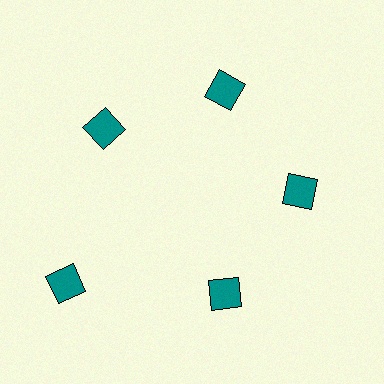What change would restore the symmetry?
The symmetry would be restored by moving it inward, back onto the ring so that all 5 diamonds sit at equal angles and equal distance from the center.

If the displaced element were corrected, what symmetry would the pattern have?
It would have 5-fold rotational symmetry — the pattern would map onto itself every 72 degrees.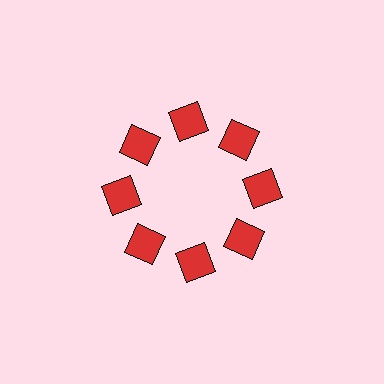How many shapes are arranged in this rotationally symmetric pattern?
There are 8 shapes, arranged in 8 groups of 1.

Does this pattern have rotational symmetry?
Yes, this pattern has 8-fold rotational symmetry. It looks the same after rotating 45 degrees around the center.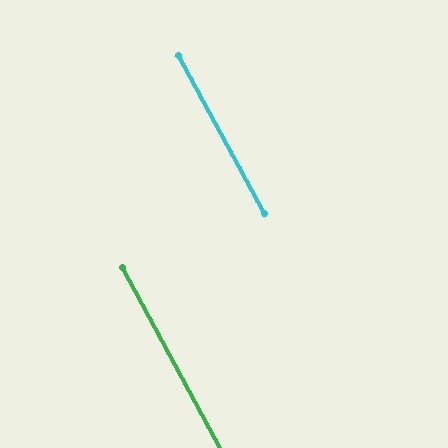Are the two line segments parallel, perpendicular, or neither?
Parallel — their directions differ by only 0.3°.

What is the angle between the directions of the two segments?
Approximately 0 degrees.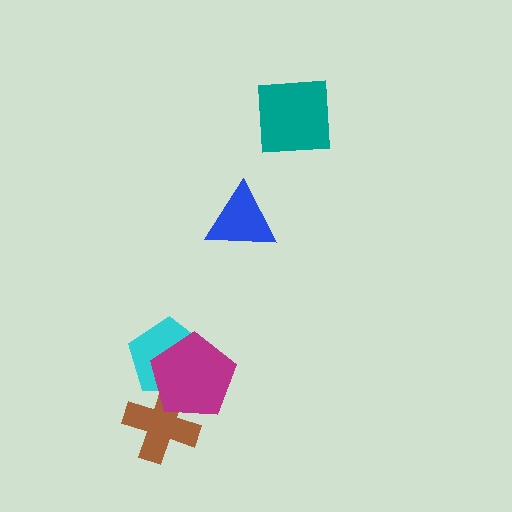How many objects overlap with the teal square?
0 objects overlap with the teal square.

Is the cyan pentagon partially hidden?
Yes, it is partially covered by another shape.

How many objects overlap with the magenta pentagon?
2 objects overlap with the magenta pentagon.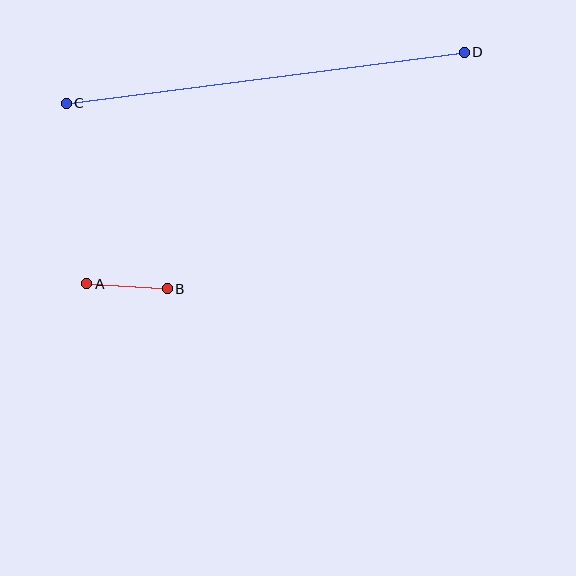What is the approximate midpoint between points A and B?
The midpoint is at approximately (127, 286) pixels.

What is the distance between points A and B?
The distance is approximately 81 pixels.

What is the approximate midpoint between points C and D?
The midpoint is at approximately (265, 78) pixels.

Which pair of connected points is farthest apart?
Points C and D are farthest apart.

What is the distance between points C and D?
The distance is approximately 401 pixels.